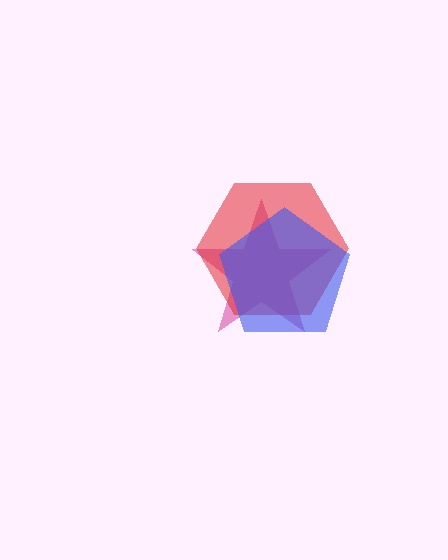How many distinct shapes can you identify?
There are 3 distinct shapes: a magenta star, a red hexagon, a blue pentagon.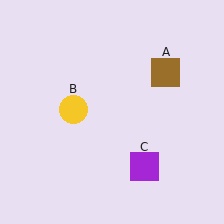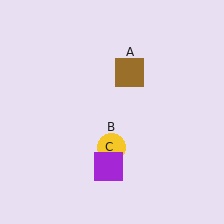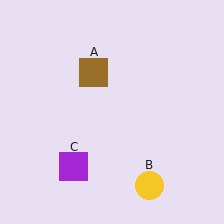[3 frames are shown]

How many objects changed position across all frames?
3 objects changed position: brown square (object A), yellow circle (object B), purple square (object C).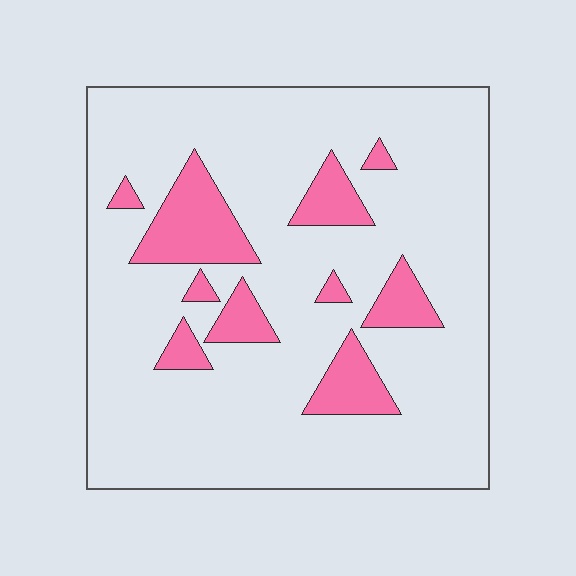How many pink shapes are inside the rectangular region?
10.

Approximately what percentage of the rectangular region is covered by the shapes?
Approximately 15%.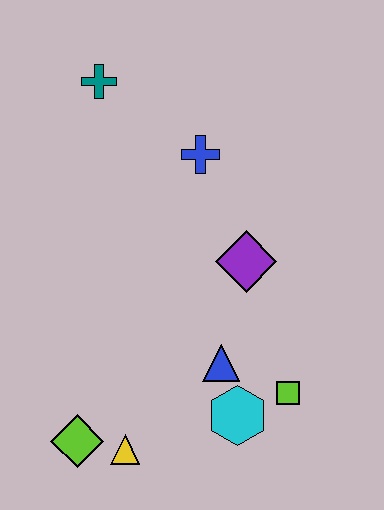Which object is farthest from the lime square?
The teal cross is farthest from the lime square.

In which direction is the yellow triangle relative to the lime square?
The yellow triangle is to the left of the lime square.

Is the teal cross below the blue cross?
No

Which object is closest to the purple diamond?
The blue triangle is closest to the purple diamond.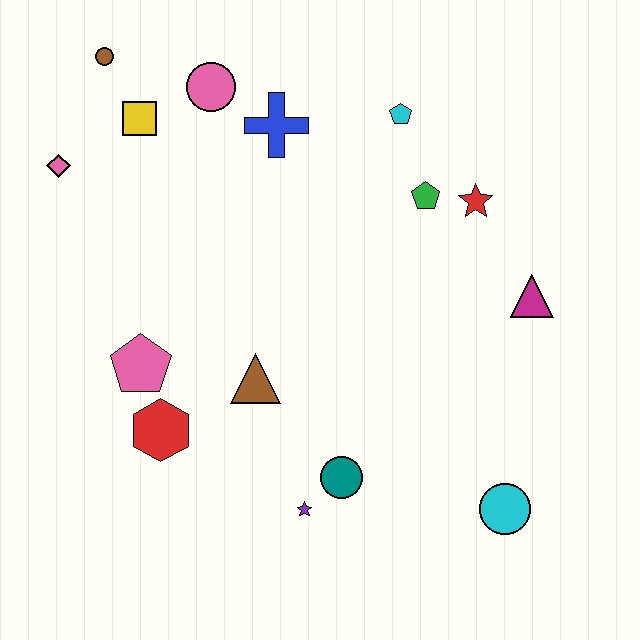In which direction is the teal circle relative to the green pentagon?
The teal circle is below the green pentagon.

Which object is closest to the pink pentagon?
The red hexagon is closest to the pink pentagon.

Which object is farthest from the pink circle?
The cyan circle is farthest from the pink circle.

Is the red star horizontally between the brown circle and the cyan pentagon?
No